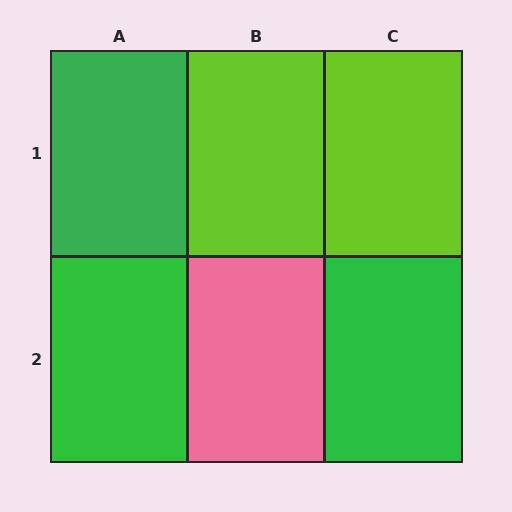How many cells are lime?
2 cells are lime.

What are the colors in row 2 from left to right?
Green, pink, green.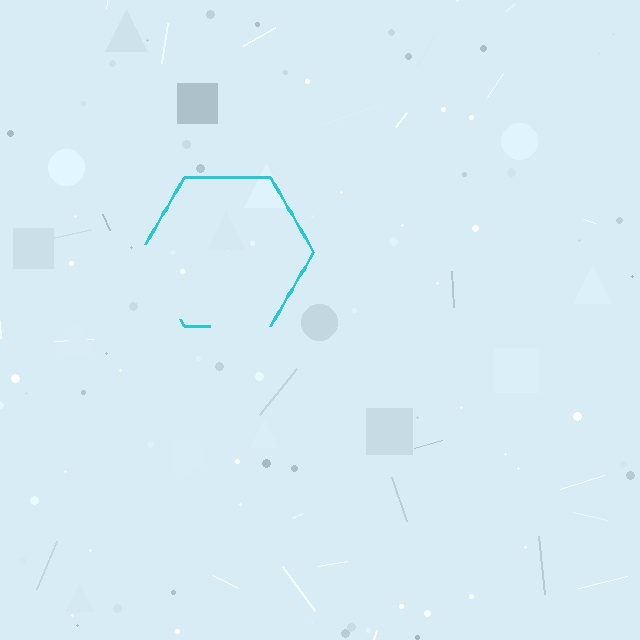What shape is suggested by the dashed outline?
The dashed outline suggests a hexagon.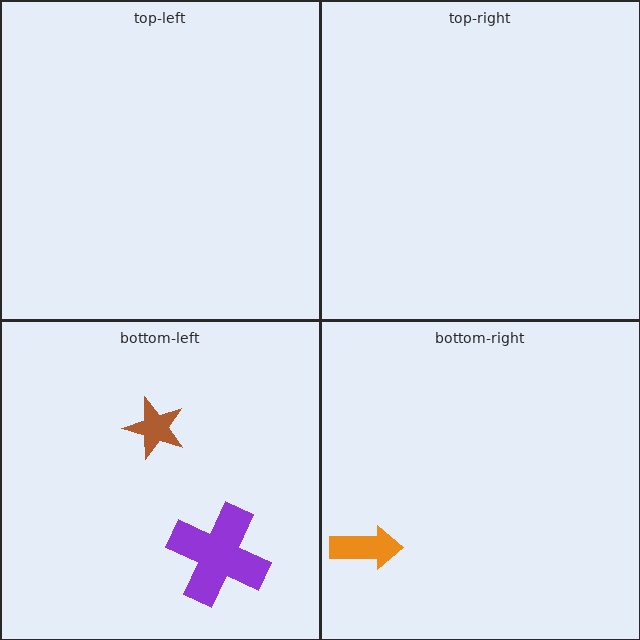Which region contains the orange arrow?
The bottom-right region.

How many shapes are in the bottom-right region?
1.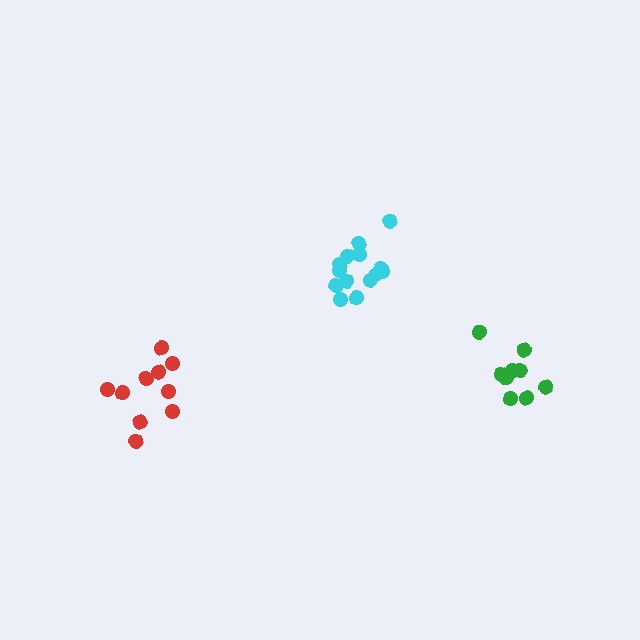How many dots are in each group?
Group 1: 9 dots, Group 2: 10 dots, Group 3: 14 dots (33 total).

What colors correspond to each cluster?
The clusters are colored: green, red, cyan.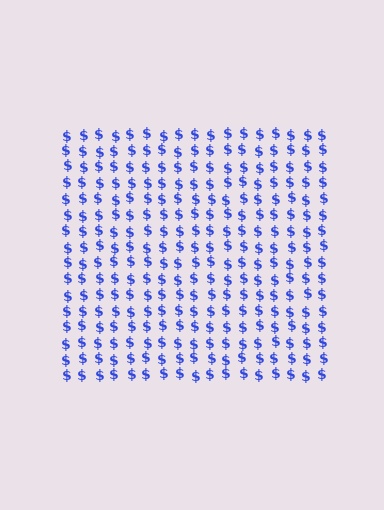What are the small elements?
The small elements are dollar signs.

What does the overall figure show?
The overall figure shows a square.